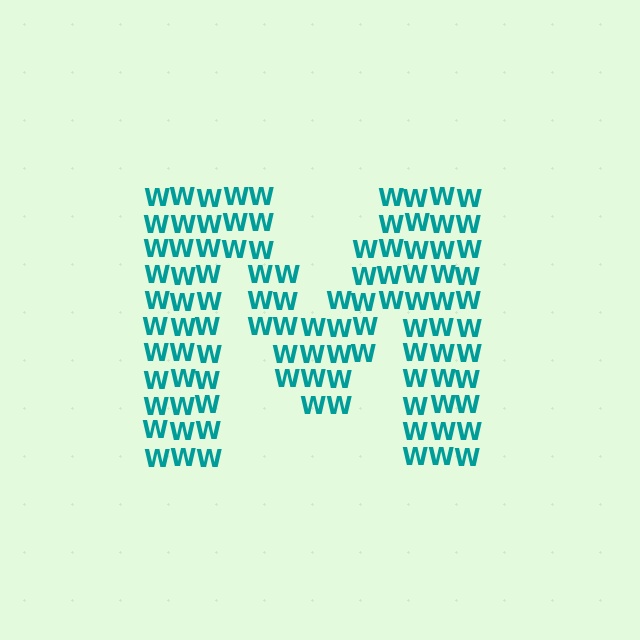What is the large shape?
The large shape is the letter M.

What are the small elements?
The small elements are letter W's.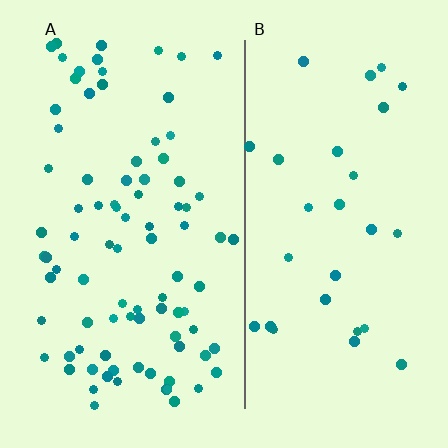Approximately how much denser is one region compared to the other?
Approximately 2.9× — region A over region B.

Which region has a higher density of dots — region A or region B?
A (the left).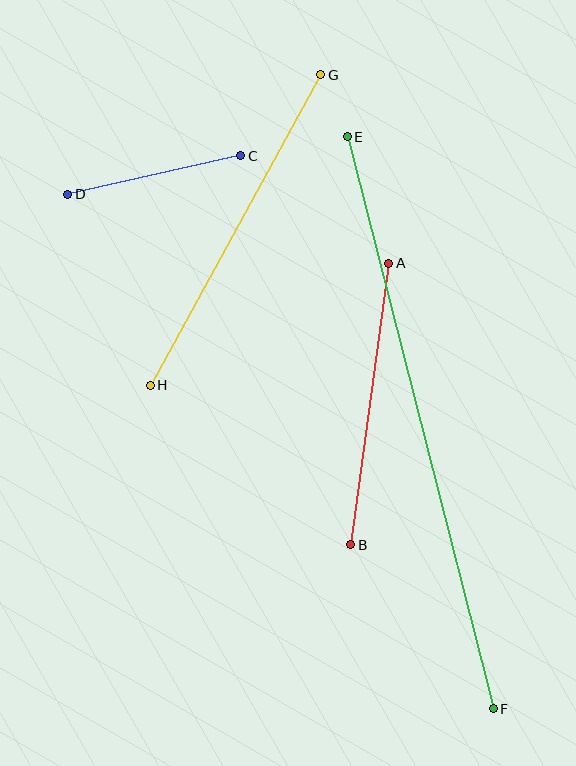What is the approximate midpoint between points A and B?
The midpoint is at approximately (370, 404) pixels.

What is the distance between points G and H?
The distance is approximately 354 pixels.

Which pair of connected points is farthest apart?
Points E and F are farthest apart.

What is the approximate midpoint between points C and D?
The midpoint is at approximately (154, 175) pixels.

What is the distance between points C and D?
The distance is approximately 177 pixels.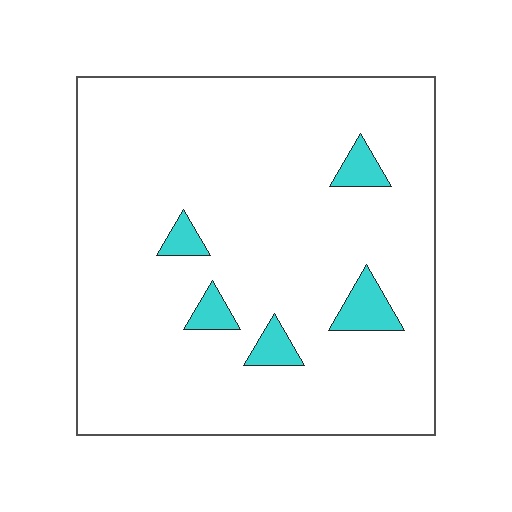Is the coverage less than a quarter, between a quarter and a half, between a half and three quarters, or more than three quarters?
Less than a quarter.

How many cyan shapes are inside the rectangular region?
5.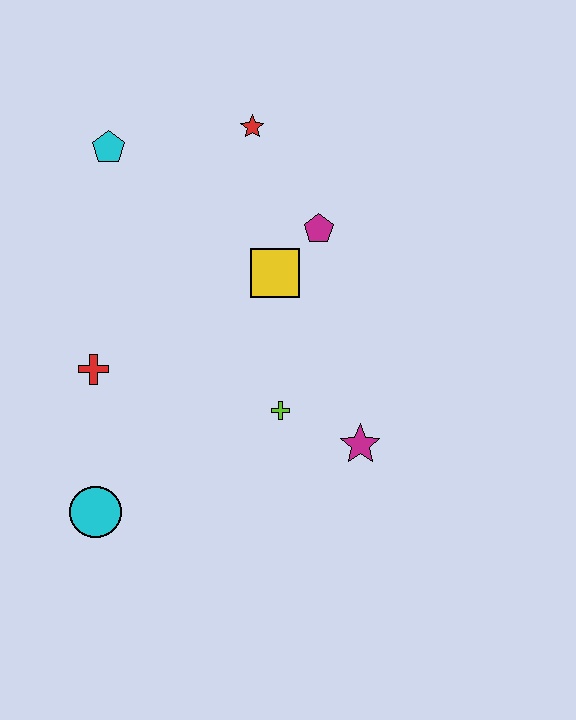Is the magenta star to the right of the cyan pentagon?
Yes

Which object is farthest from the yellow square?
The cyan circle is farthest from the yellow square.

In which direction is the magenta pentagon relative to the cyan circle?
The magenta pentagon is above the cyan circle.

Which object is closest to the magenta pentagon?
The yellow square is closest to the magenta pentagon.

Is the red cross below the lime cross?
No